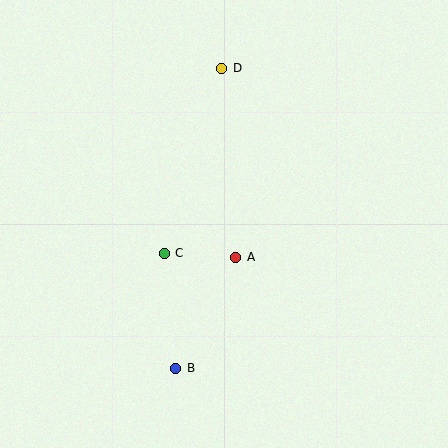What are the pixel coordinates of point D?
Point D is at (222, 68).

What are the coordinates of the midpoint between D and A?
The midpoint between D and A is at (229, 163).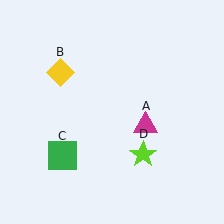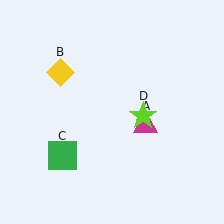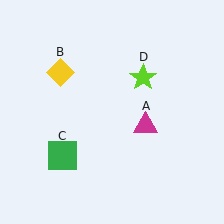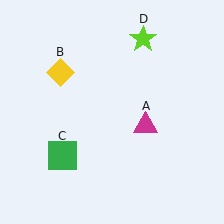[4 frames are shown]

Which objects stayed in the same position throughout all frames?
Magenta triangle (object A) and yellow diamond (object B) and green square (object C) remained stationary.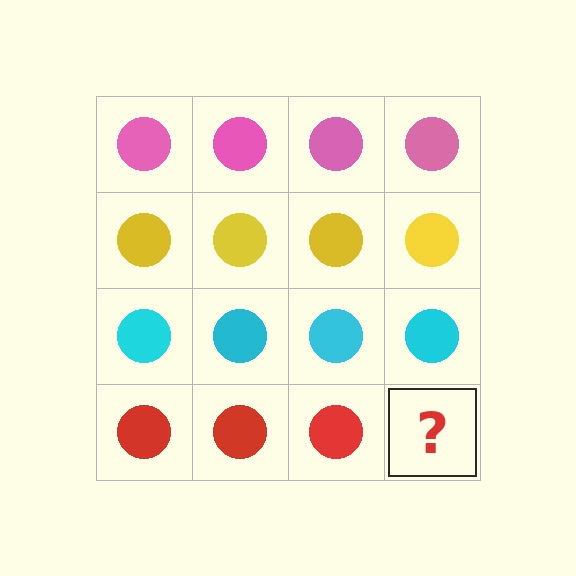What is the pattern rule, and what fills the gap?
The rule is that each row has a consistent color. The gap should be filled with a red circle.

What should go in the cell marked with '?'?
The missing cell should contain a red circle.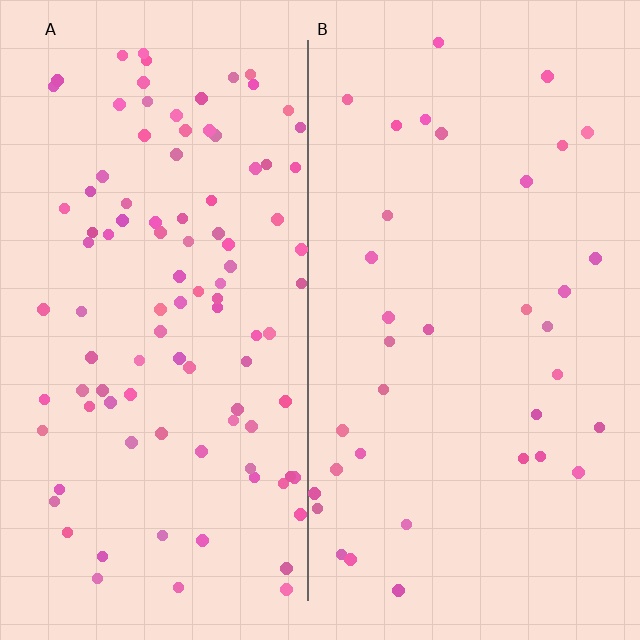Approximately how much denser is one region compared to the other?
Approximately 2.9× — region A over region B.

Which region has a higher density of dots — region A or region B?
A (the left).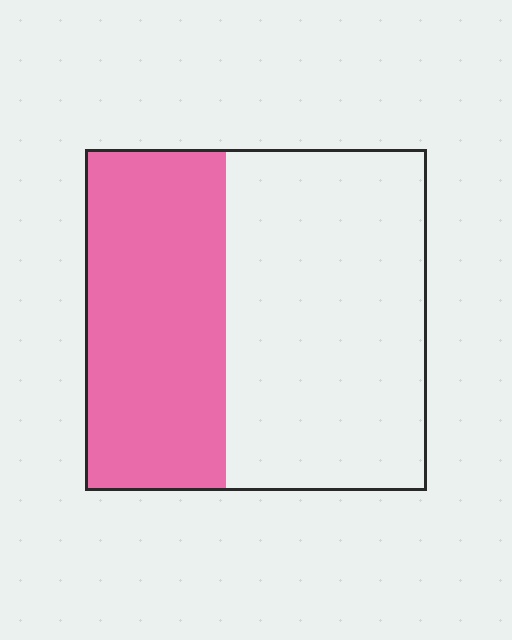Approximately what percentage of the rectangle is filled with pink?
Approximately 40%.